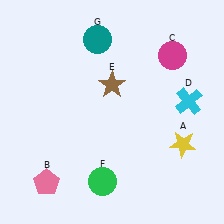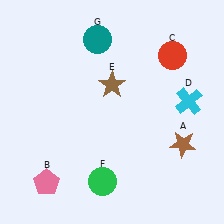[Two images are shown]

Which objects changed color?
A changed from yellow to brown. C changed from magenta to red.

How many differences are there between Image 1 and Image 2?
There are 2 differences between the two images.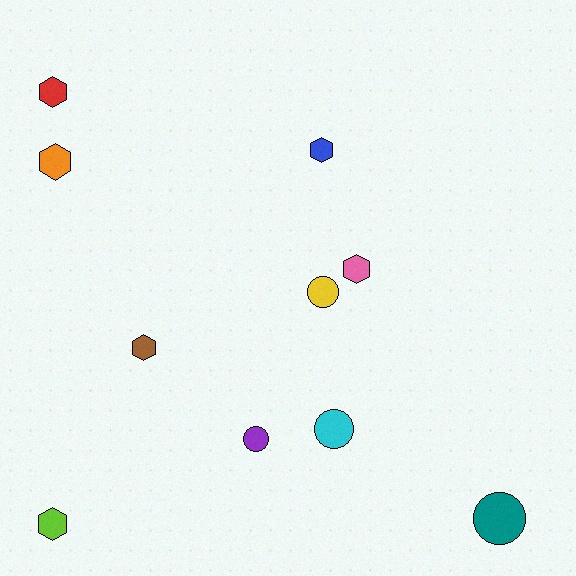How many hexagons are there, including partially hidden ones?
There are 6 hexagons.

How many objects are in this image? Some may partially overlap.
There are 10 objects.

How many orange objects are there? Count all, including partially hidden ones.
There is 1 orange object.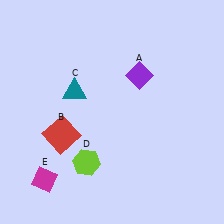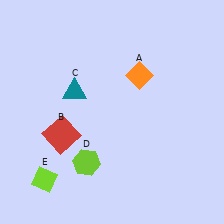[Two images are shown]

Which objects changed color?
A changed from purple to orange. E changed from magenta to lime.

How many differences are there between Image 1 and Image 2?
There are 2 differences between the two images.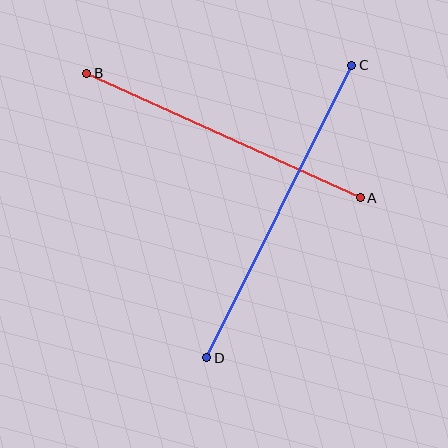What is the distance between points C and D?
The distance is approximately 326 pixels.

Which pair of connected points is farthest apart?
Points C and D are farthest apart.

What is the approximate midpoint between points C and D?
The midpoint is at approximately (279, 211) pixels.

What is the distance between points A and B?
The distance is approximately 300 pixels.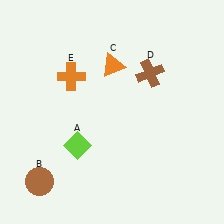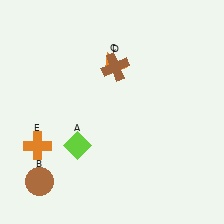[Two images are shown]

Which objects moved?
The objects that moved are: the brown cross (D), the orange cross (E).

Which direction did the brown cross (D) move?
The brown cross (D) moved left.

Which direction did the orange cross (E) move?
The orange cross (E) moved down.